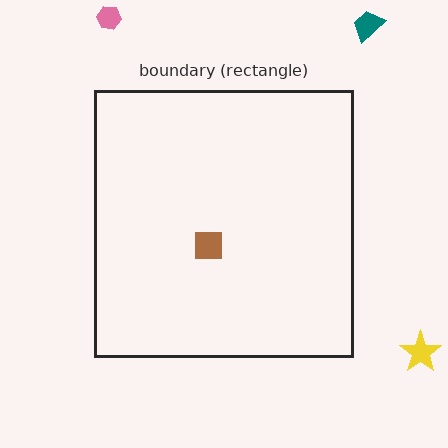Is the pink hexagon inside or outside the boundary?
Outside.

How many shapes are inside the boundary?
1 inside, 3 outside.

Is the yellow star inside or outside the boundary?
Outside.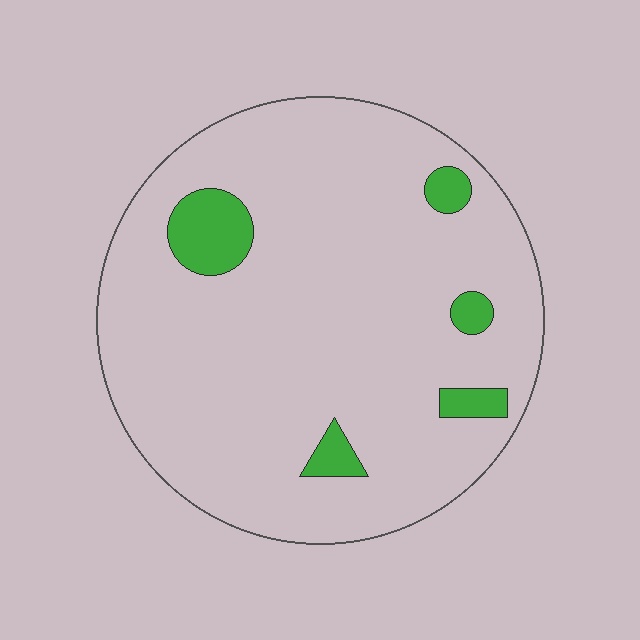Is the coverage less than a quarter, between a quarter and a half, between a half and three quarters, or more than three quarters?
Less than a quarter.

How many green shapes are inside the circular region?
5.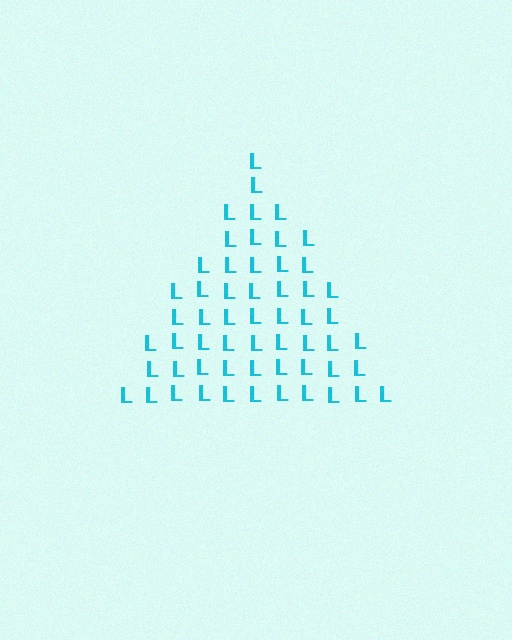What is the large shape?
The large shape is a triangle.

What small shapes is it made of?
It is made of small letter L's.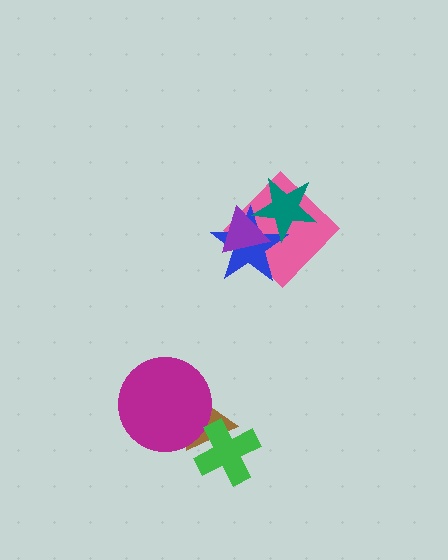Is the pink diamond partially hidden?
Yes, it is partially covered by another shape.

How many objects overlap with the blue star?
3 objects overlap with the blue star.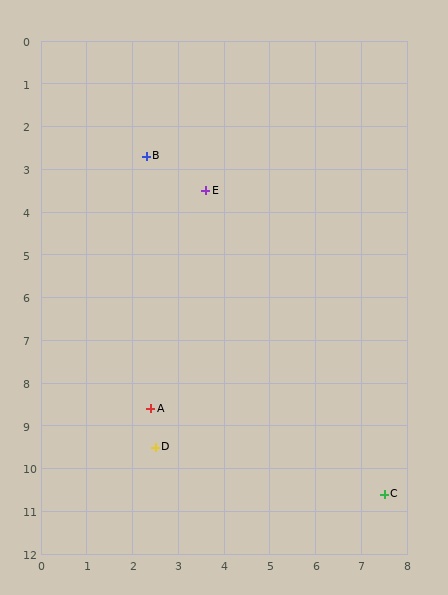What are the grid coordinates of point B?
Point B is at approximately (2.3, 2.7).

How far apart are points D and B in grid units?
Points D and B are about 6.8 grid units apart.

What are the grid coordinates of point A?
Point A is at approximately (2.4, 8.6).